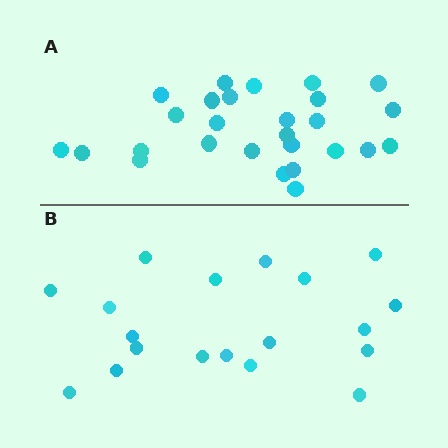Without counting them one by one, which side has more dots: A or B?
Region A (the top region) has more dots.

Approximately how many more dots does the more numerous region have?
Region A has roughly 8 or so more dots than region B.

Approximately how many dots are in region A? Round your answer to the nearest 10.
About 30 dots. (The exact count is 27, which rounds to 30.)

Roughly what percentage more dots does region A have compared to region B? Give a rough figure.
About 40% more.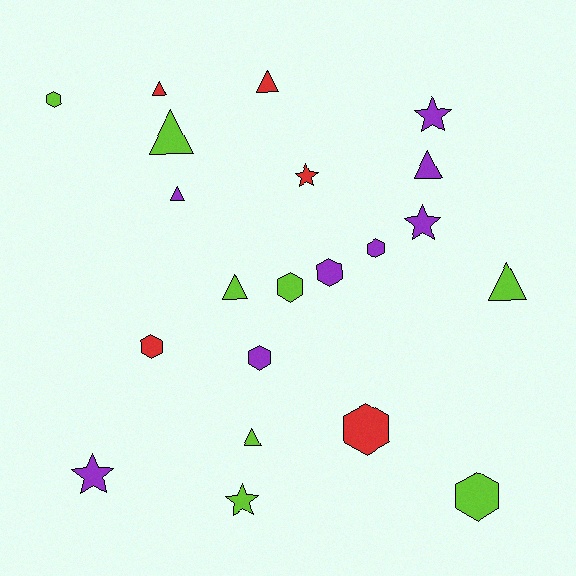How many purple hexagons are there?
There are 3 purple hexagons.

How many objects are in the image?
There are 21 objects.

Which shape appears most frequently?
Triangle, with 8 objects.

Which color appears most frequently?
Lime, with 8 objects.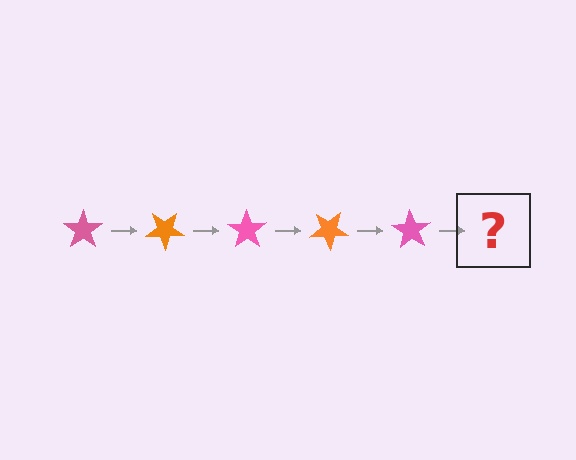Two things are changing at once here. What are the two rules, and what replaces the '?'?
The two rules are that it rotates 35 degrees each step and the color cycles through pink and orange. The '?' should be an orange star, rotated 175 degrees from the start.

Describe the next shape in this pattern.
It should be an orange star, rotated 175 degrees from the start.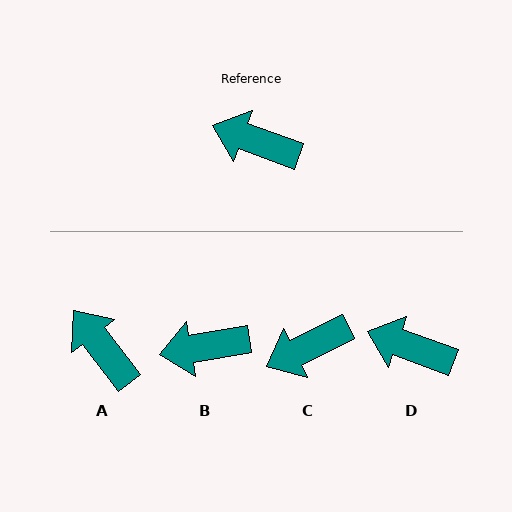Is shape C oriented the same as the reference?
No, it is off by about 46 degrees.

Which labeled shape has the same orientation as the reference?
D.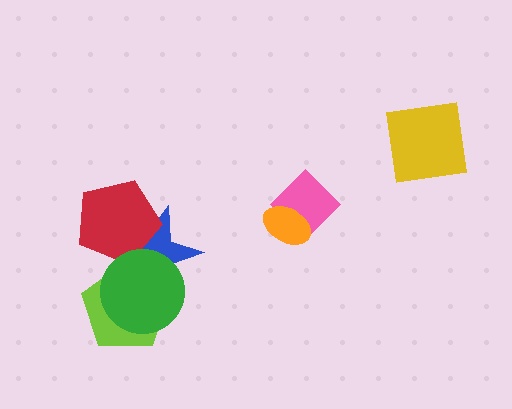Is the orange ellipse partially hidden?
No, no other shape covers it.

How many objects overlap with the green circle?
3 objects overlap with the green circle.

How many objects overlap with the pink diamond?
1 object overlaps with the pink diamond.